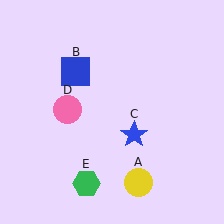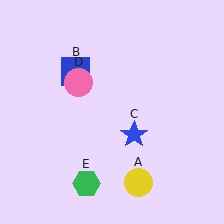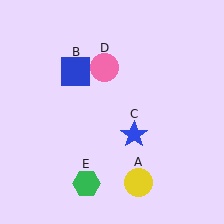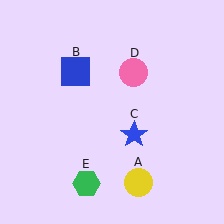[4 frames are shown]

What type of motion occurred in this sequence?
The pink circle (object D) rotated clockwise around the center of the scene.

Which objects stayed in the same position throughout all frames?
Yellow circle (object A) and blue square (object B) and blue star (object C) and green hexagon (object E) remained stationary.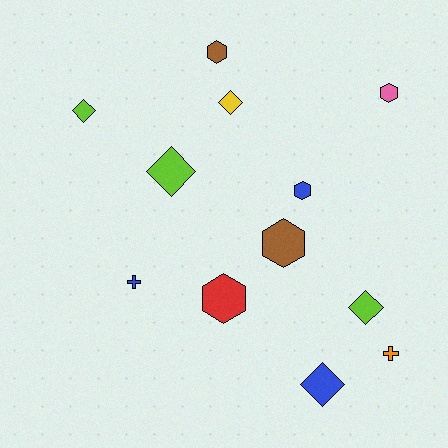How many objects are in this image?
There are 12 objects.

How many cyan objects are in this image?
There are no cyan objects.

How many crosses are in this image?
There are 2 crosses.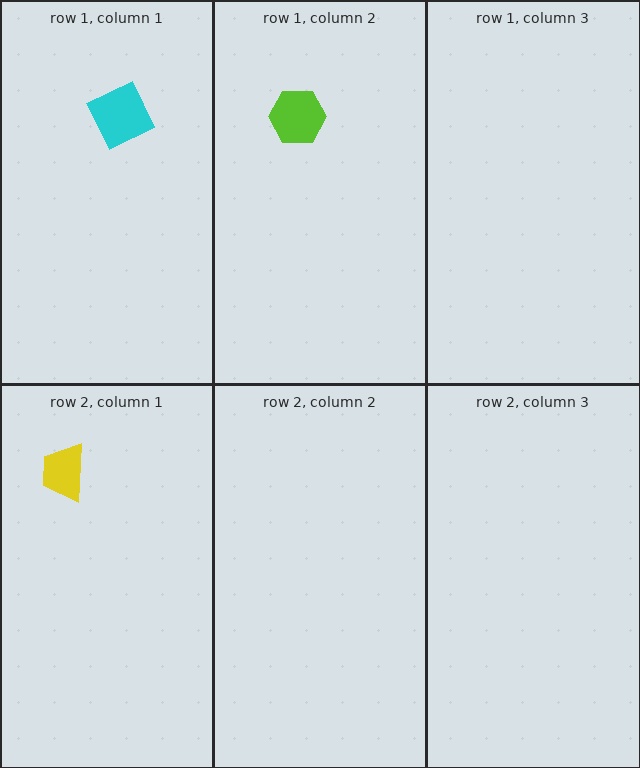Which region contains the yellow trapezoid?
The row 2, column 1 region.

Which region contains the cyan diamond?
The row 1, column 1 region.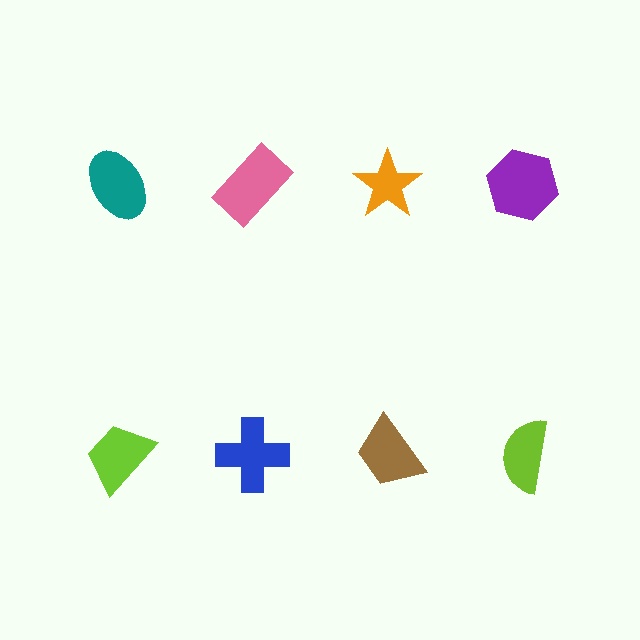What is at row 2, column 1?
A lime trapezoid.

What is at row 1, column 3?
An orange star.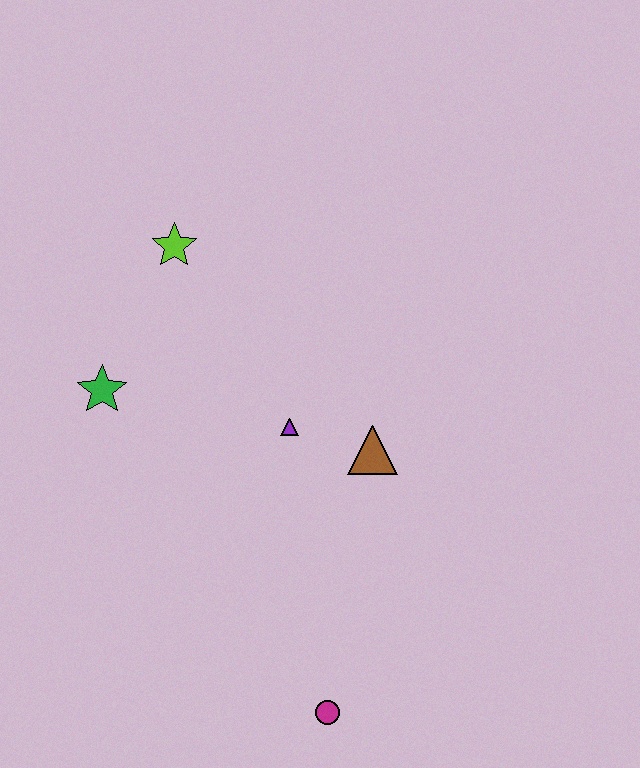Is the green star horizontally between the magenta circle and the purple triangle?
No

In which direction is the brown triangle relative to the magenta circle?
The brown triangle is above the magenta circle.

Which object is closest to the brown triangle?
The purple triangle is closest to the brown triangle.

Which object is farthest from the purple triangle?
The magenta circle is farthest from the purple triangle.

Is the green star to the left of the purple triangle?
Yes